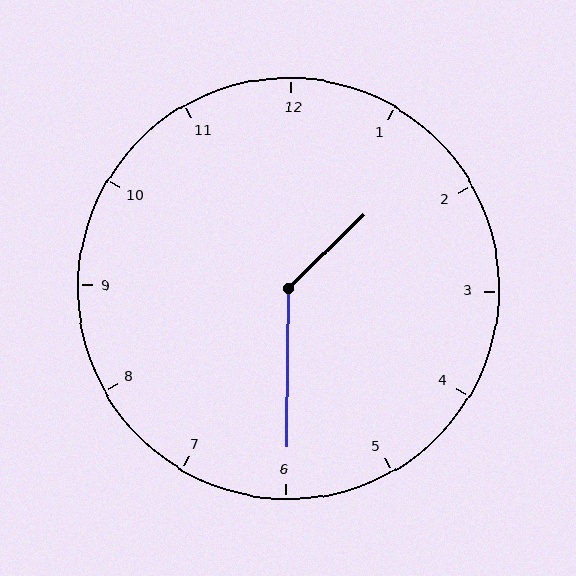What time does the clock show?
1:30.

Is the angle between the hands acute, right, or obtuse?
It is obtuse.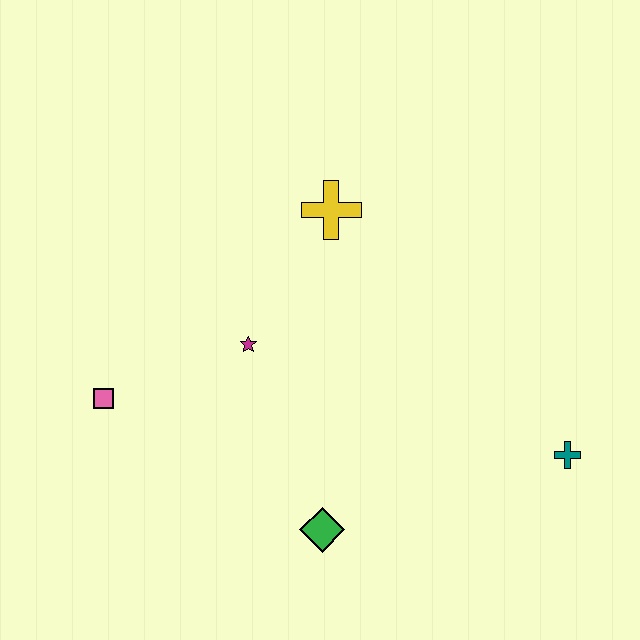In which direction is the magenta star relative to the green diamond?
The magenta star is above the green diamond.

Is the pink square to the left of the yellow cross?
Yes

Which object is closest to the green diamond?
The magenta star is closest to the green diamond.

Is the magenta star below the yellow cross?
Yes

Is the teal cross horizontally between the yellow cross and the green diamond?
No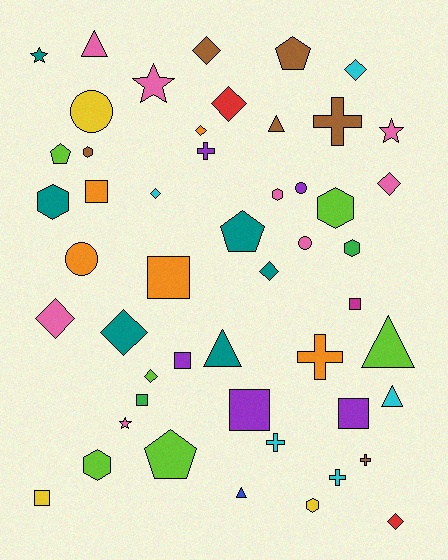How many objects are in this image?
There are 50 objects.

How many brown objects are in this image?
There are 6 brown objects.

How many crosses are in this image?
There are 6 crosses.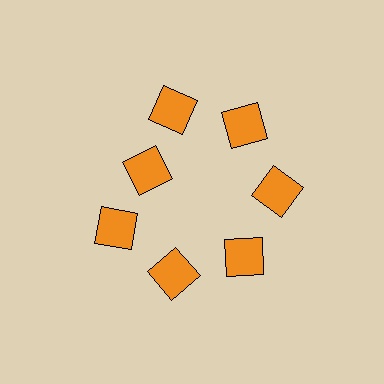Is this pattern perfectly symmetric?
No. The 7 orange squares are arranged in a ring, but one element near the 10 o'clock position is pulled inward toward the center, breaking the 7-fold rotational symmetry.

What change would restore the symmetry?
The symmetry would be restored by moving it outward, back onto the ring so that all 7 squares sit at equal angles and equal distance from the center.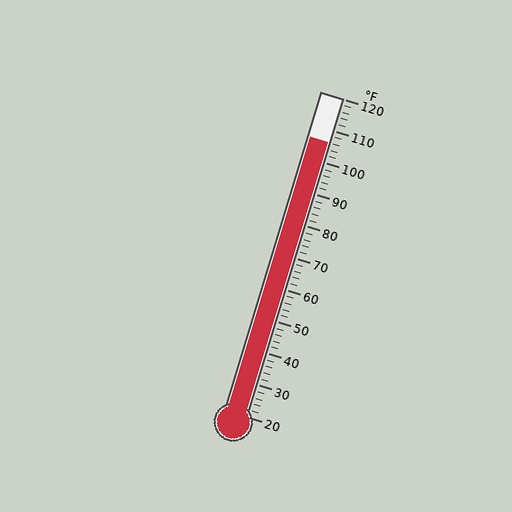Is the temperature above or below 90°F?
The temperature is above 90°F.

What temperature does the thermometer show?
The thermometer shows approximately 106°F.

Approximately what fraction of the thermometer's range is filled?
The thermometer is filled to approximately 85% of its range.